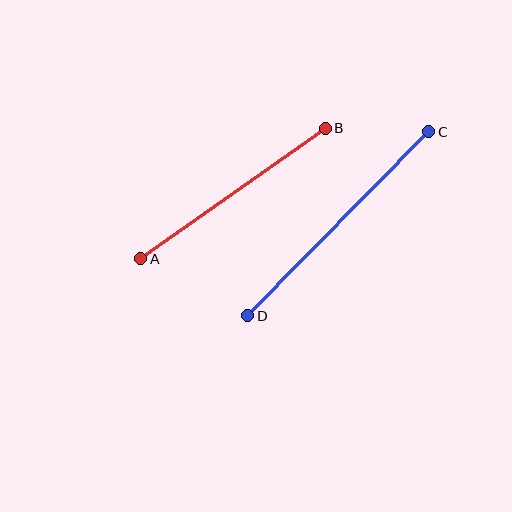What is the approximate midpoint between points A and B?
The midpoint is at approximately (233, 194) pixels.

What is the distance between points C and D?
The distance is approximately 258 pixels.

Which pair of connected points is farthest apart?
Points C and D are farthest apart.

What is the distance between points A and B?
The distance is approximately 226 pixels.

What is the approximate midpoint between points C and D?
The midpoint is at approximately (338, 224) pixels.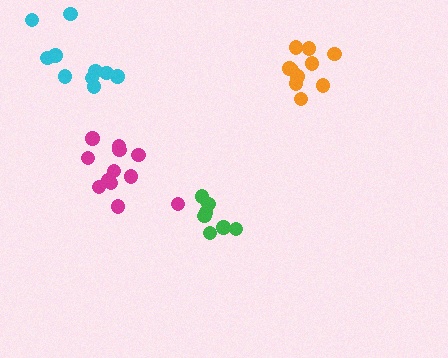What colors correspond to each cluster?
The clusters are colored: magenta, orange, green, cyan.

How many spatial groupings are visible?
There are 4 spatial groupings.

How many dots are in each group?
Group 1: 12 dots, Group 2: 10 dots, Group 3: 7 dots, Group 4: 10 dots (39 total).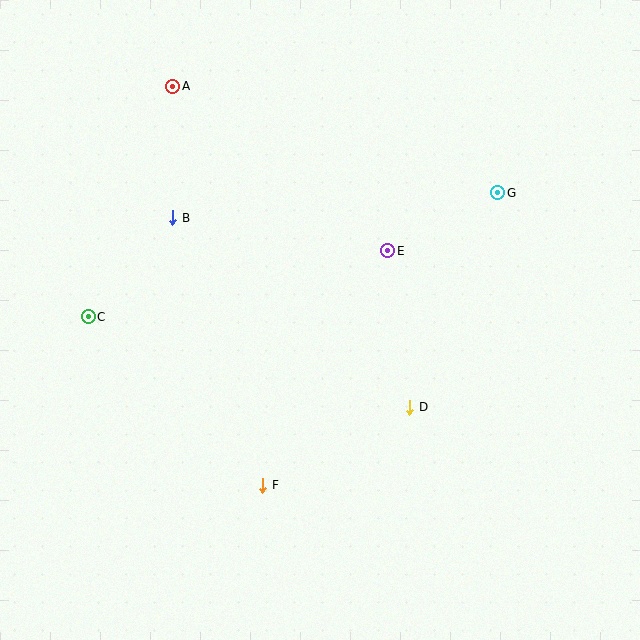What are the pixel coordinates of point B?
Point B is at (173, 218).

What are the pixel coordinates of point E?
Point E is at (388, 251).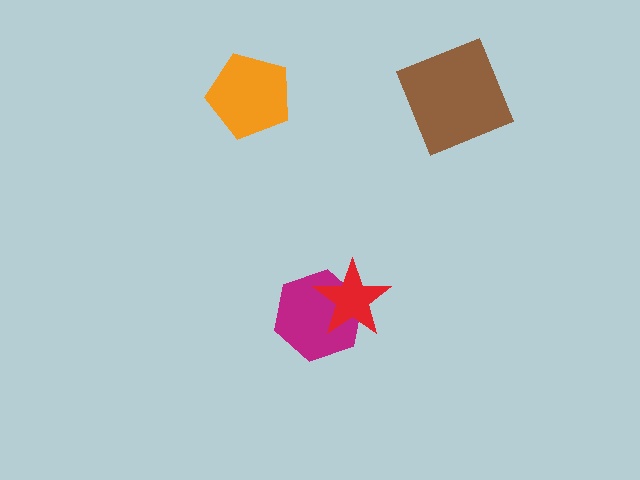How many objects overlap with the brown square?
0 objects overlap with the brown square.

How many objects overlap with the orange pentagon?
0 objects overlap with the orange pentagon.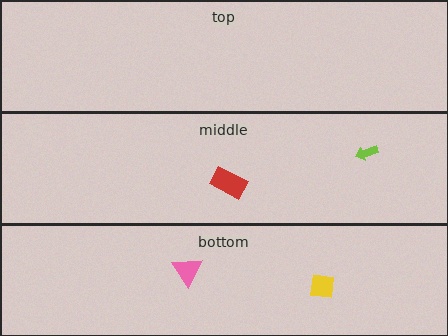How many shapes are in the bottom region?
2.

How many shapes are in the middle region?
2.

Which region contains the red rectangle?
The middle region.